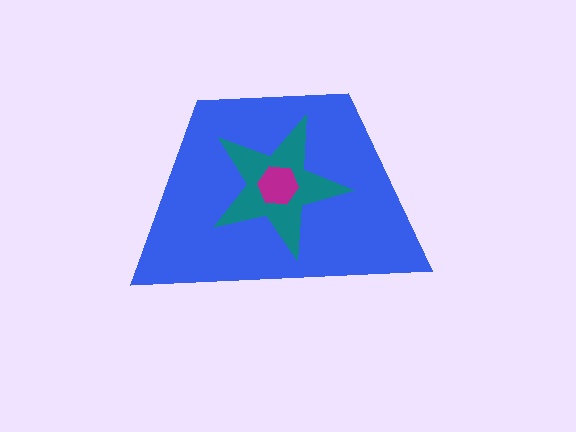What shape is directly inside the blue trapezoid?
The teal star.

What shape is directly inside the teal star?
The magenta hexagon.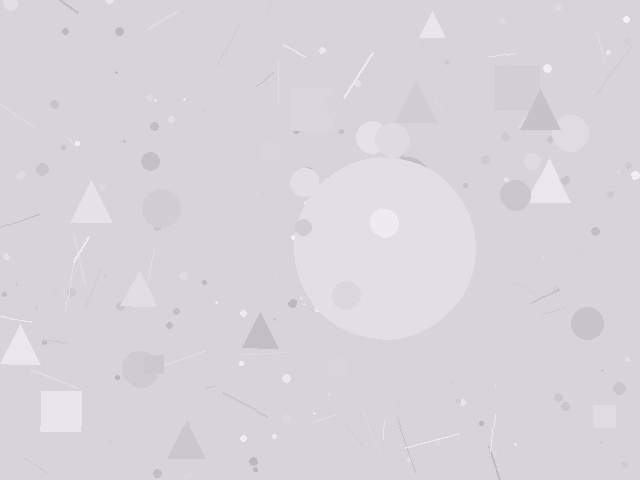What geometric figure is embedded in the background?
A circle is embedded in the background.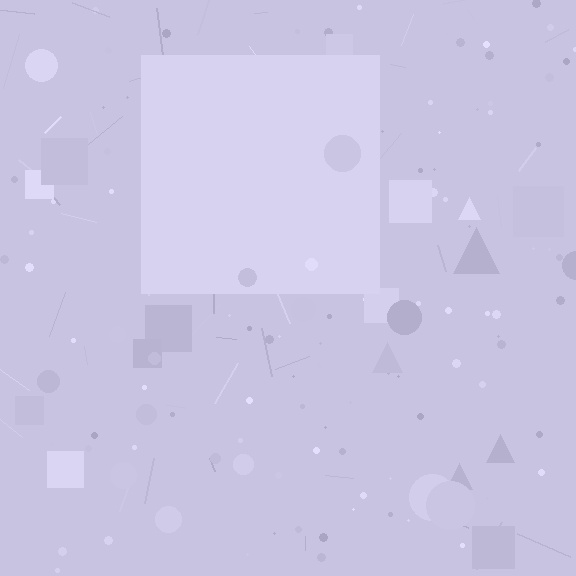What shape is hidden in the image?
A square is hidden in the image.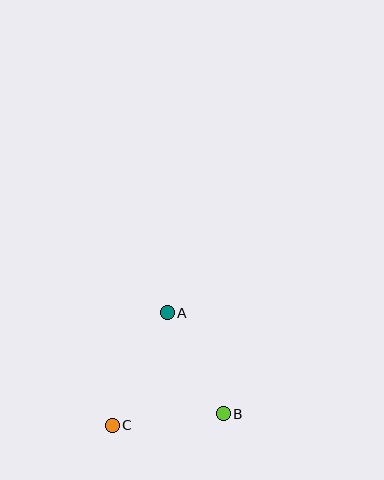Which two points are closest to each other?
Points B and C are closest to each other.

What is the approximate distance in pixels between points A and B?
The distance between A and B is approximately 115 pixels.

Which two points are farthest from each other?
Points A and C are farthest from each other.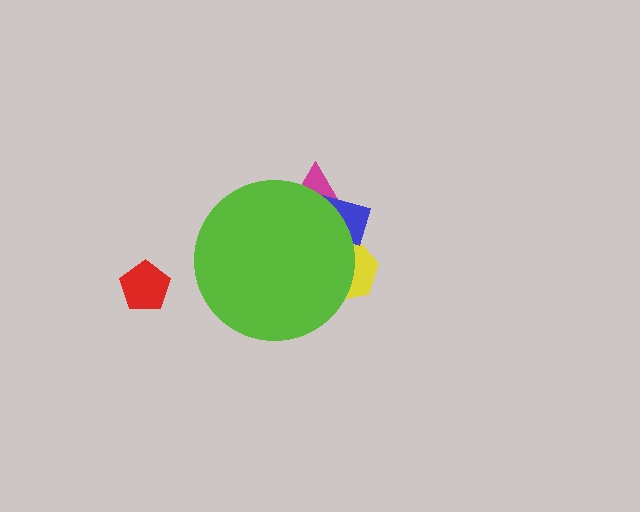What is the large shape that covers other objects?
A lime circle.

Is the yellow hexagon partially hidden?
Yes, the yellow hexagon is partially hidden behind the lime circle.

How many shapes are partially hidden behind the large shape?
3 shapes are partially hidden.